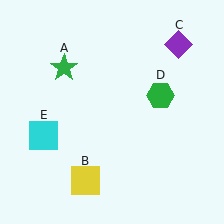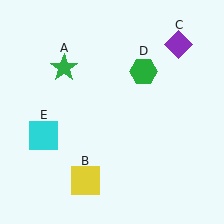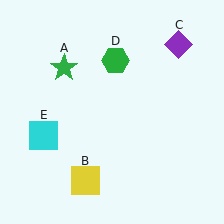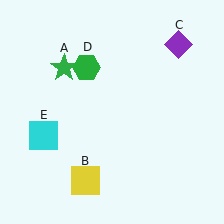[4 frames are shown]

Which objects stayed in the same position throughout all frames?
Green star (object A) and yellow square (object B) and purple diamond (object C) and cyan square (object E) remained stationary.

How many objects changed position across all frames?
1 object changed position: green hexagon (object D).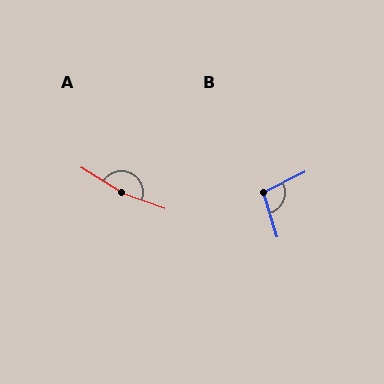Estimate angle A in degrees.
Approximately 167 degrees.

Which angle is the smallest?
B, at approximately 100 degrees.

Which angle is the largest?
A, at approximately 167 degrees.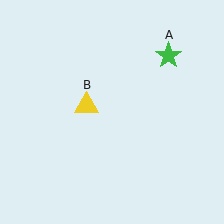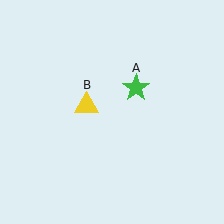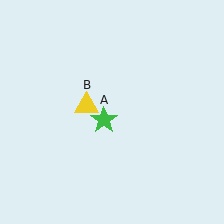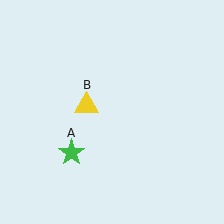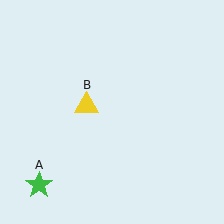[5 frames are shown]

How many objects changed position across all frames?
1 object changed position: green star (object A).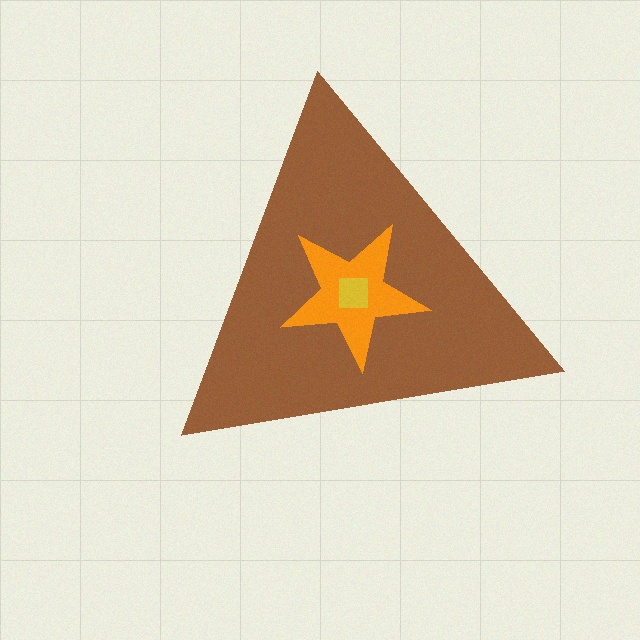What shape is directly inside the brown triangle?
The orange star.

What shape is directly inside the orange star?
The yellow square.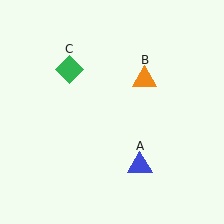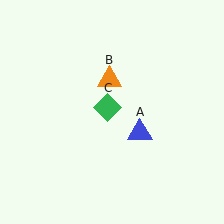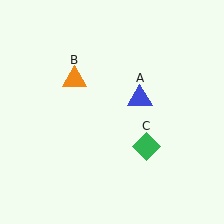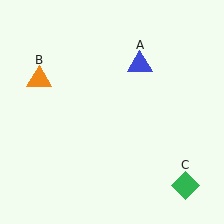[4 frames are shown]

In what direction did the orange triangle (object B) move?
The orange triangle (object B) moved left.